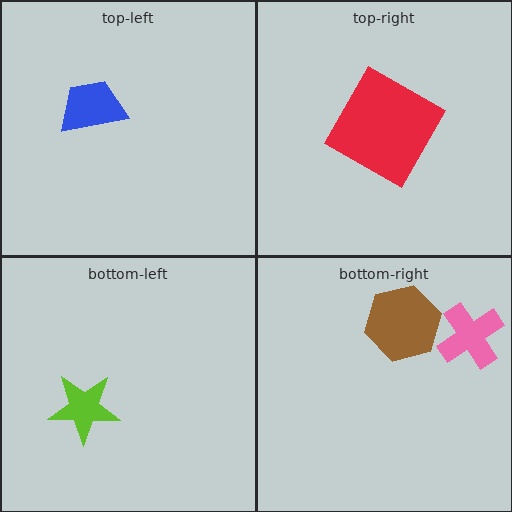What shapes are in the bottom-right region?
The pink cross, the brown hexagon.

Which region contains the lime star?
The bottom-left region.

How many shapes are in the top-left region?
1.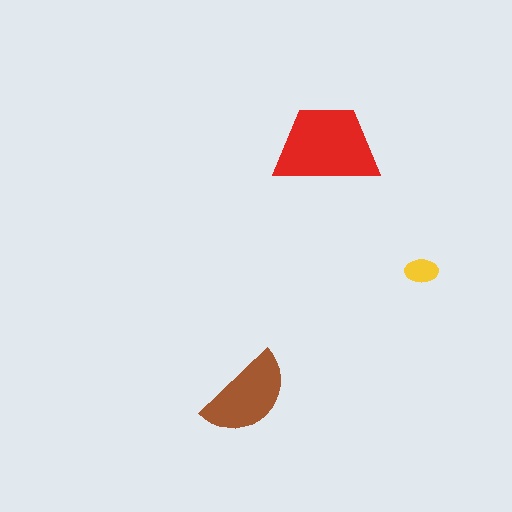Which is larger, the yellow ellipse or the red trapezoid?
The red trapezoid.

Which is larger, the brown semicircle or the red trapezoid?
The red trapezoid.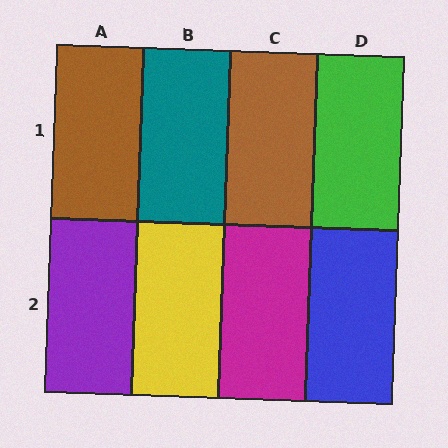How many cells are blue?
1 cell is blue.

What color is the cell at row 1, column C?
Brown.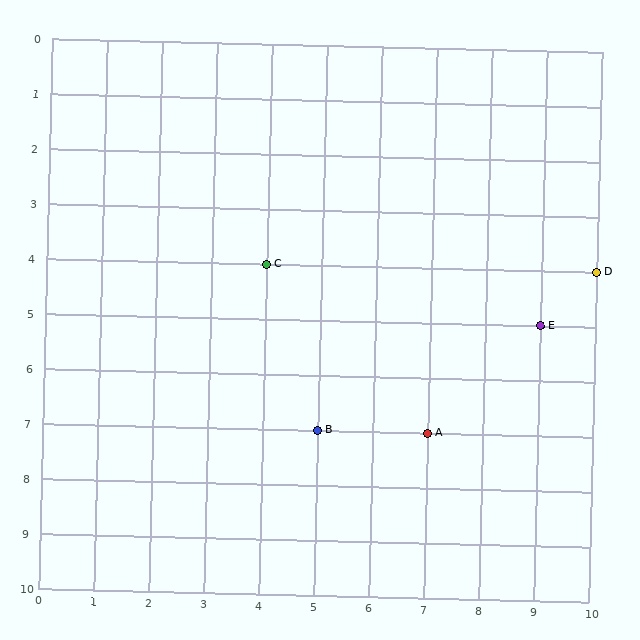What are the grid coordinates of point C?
Point C is at grid coordinates (4, 4).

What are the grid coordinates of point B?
Point B is at grid coordinates (5, 7).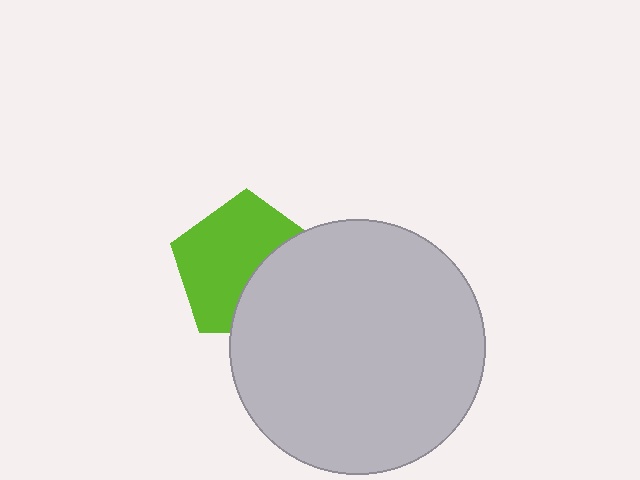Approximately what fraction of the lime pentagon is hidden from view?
Roughly 38% of the lime pentagon is hidden behind the light gray circle.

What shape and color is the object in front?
The object in front is a light gray circle.